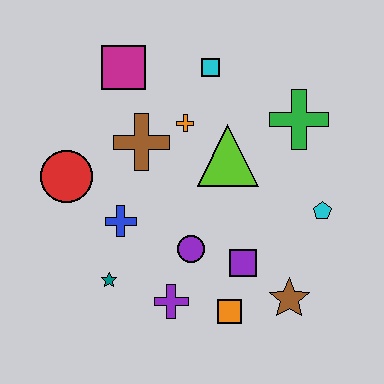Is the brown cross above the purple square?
Yes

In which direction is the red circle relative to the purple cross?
The red circle is above the purple cross.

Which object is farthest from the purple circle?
The magenta square is farthest from the purple circle.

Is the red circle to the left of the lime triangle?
Yes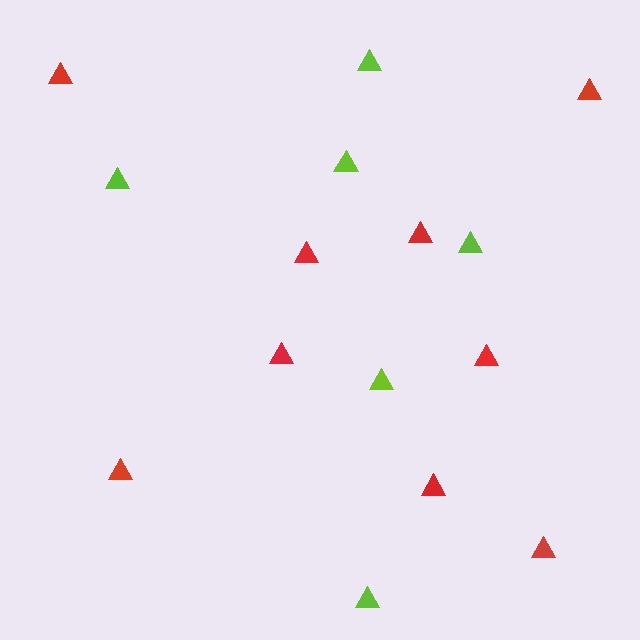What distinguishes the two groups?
There are 2 groups: one group of lime triangles (6) and one group of red triangles (9).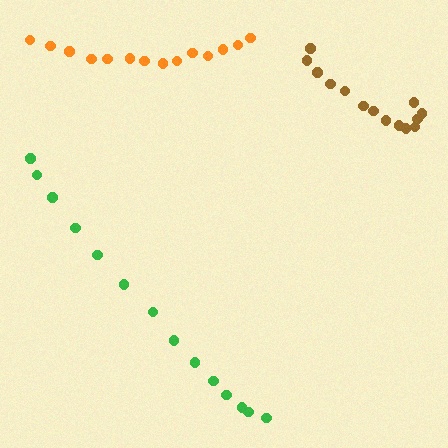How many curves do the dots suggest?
There are 3 distinct paths.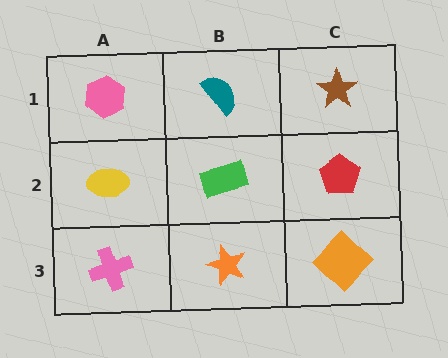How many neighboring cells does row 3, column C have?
2.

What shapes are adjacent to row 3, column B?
A green rectangle (row 2, column B), a pink cross (row 3, column A), an orange diamond (row 3, column C).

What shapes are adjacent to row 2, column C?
A brown star (row 1, column C), an orange diamond (row 3, column C), a green rectangle (row 2, column B).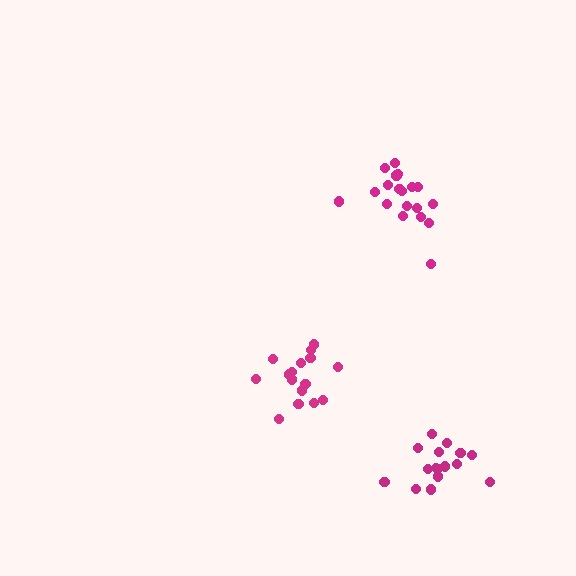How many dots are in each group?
Group 1: 16 dots, Group 2: 17 dots, Group 3: 19 dots (52 total).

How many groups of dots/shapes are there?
There are 3 groups.